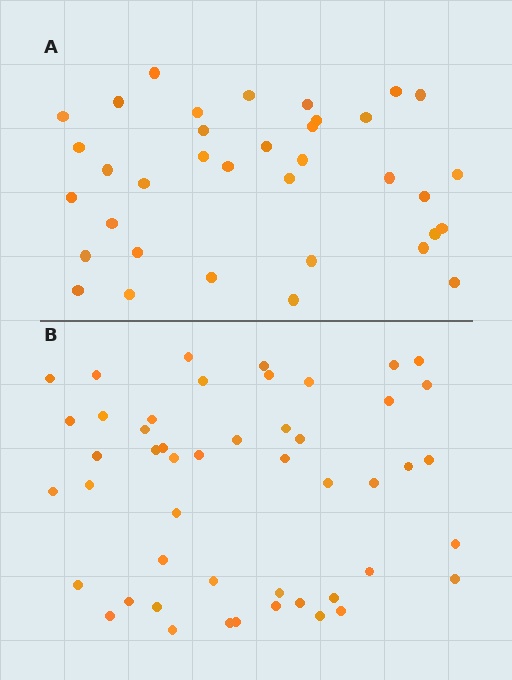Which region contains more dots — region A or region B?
Region B (the bottom region) has more dots.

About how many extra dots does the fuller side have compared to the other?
Region B has approximately 15 more dots than region A.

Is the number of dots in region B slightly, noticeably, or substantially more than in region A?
Region B has noticeably more, but not dramatically so. The ratio is roughly 1.4 to 1.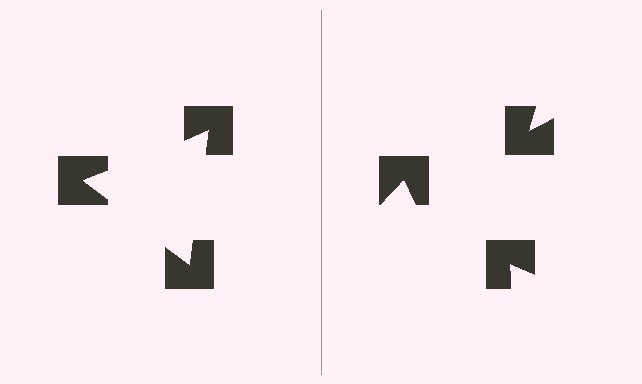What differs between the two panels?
The notched squares are positioned identically on both sides; only the wedge orientations differ. On the left they align to a triangle; on the right they are misaligned.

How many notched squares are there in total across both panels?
6 — 3 on each side.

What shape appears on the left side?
An illusory triangle.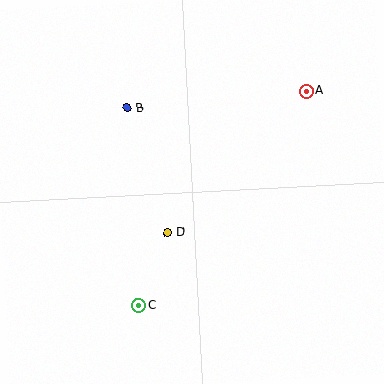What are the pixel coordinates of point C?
Point C is at (139, 306).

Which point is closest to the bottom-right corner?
Point C is closest to the bottom-right corner.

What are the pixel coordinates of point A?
Point A is at (306, 91).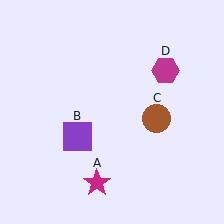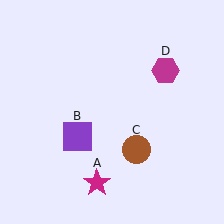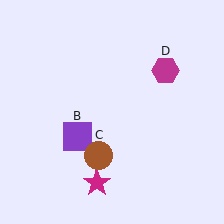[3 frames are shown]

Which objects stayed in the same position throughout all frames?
Magenta star (object A) and purple square (object B) and magenta hexagon (object D) remained stationary.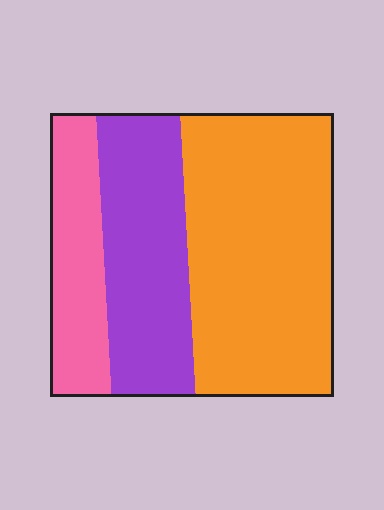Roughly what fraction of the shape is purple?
Purple covers around 30% of the shape.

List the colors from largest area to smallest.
From largest to smallest: orange, purple, pink.